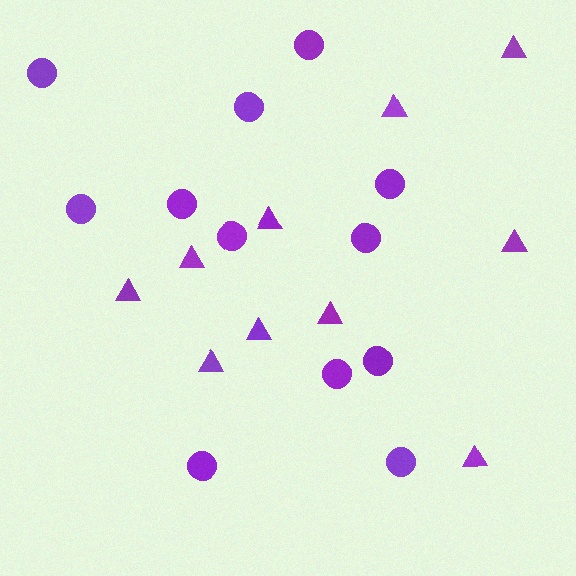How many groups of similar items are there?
There are 2 groups: one group of circles (12) and one group of triangles (10).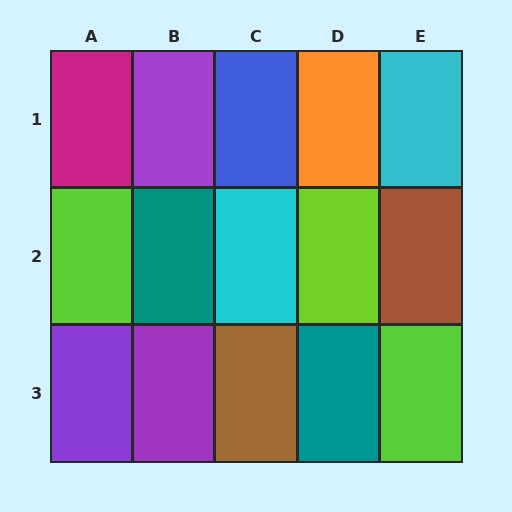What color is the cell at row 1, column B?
Purple.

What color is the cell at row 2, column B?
Teal.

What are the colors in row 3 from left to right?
Purple, purple, brown, teal, lime.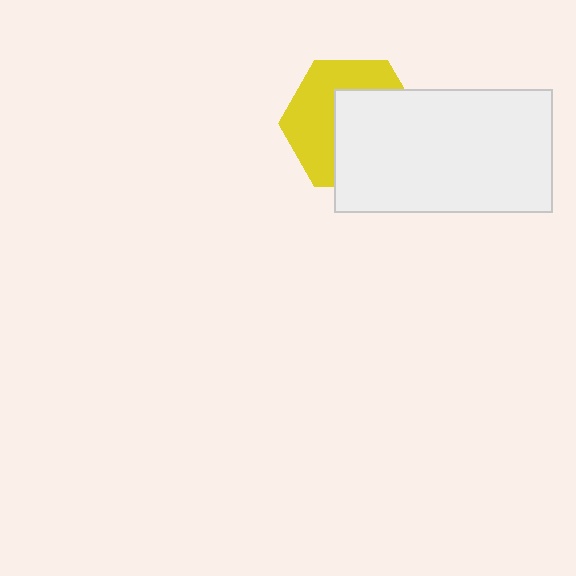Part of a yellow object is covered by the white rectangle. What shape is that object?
It is a hexagon.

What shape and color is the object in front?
The object in front is a white rectangle.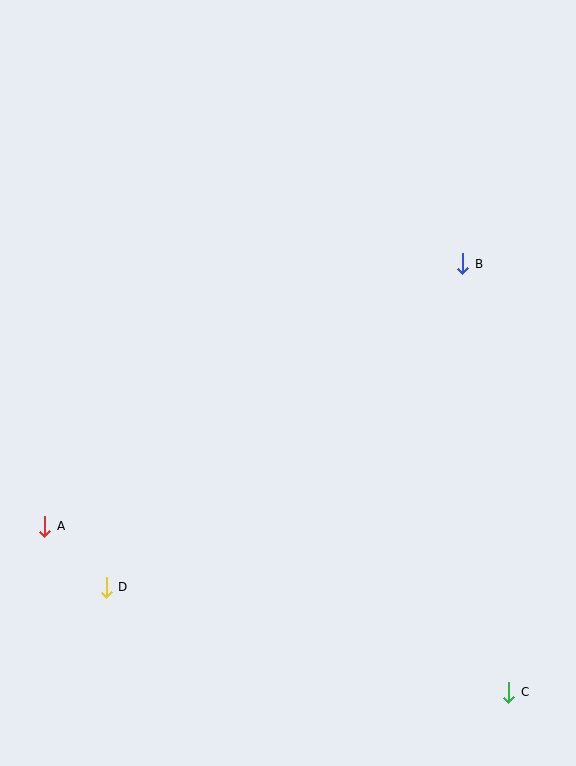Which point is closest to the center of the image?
Point B at (463, 264) is closest to the center.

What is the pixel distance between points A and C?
The distance between A and C is 493 pixels.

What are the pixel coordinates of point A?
Point A is at (45, 526).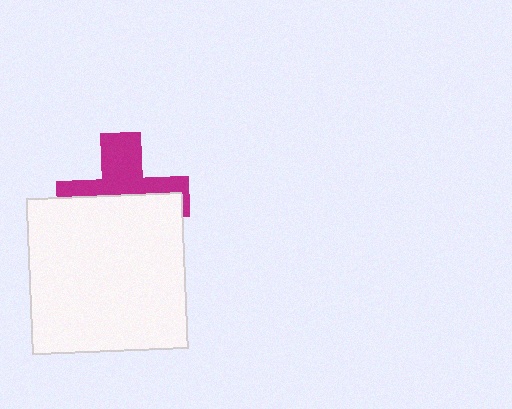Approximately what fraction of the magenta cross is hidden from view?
Roughly 54% of the magenta cross is hidden behind the white square.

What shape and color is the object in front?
The object in front is a white square.